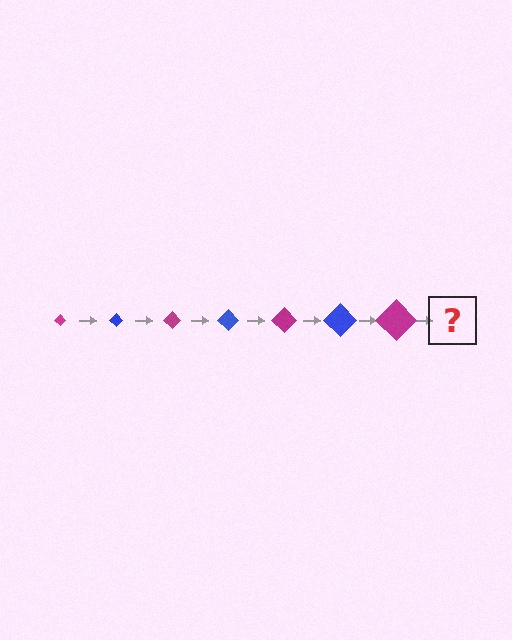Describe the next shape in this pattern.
It should be a blue diamond, larger than the previous one.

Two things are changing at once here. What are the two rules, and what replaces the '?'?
The two rules are that the diamond grows larger each step and the color cycles through magenta and blue. The '?' should be a blue diamond, larger than the previous one.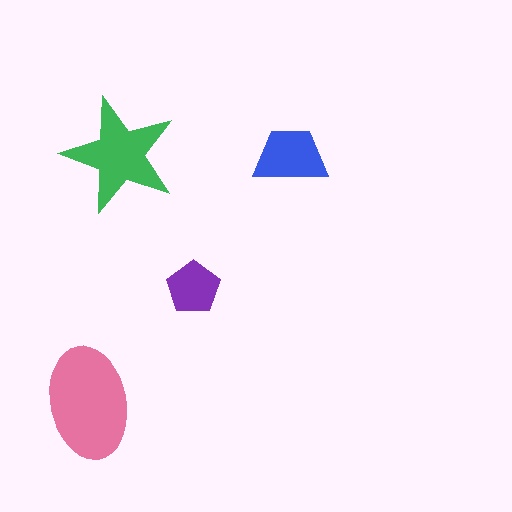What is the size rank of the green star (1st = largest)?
2nd.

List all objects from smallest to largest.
The purple pentagon, the blue trapezoid, the green star, the pink ellipse.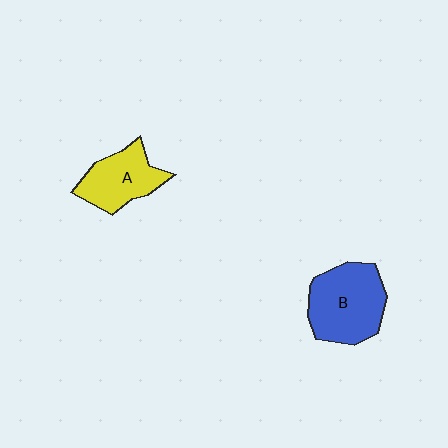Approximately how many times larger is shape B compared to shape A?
Approximately 1.4 times.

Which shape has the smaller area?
Shape A (yellow).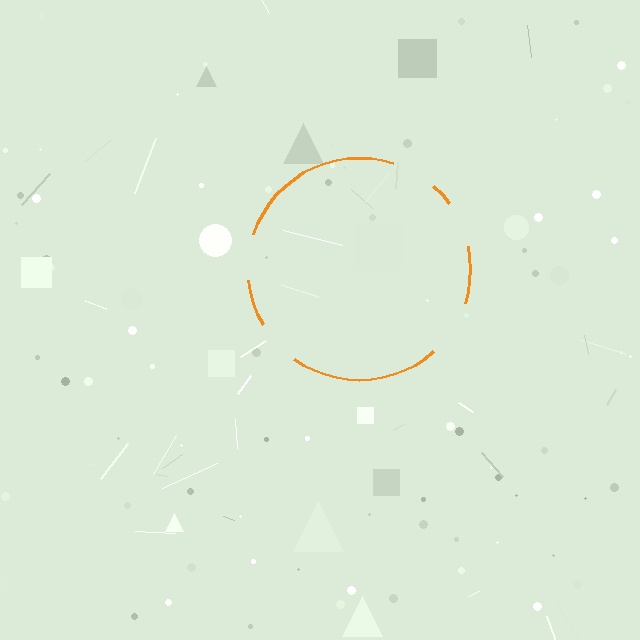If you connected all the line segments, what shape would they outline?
They would outline a circle.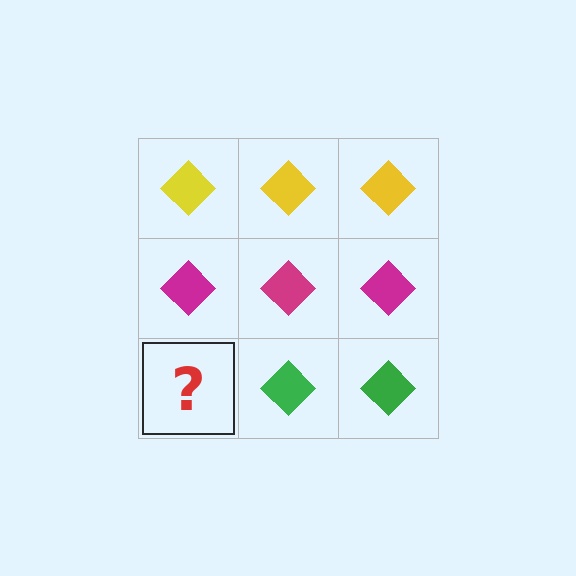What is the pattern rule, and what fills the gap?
The rule is that each row has a consistent color. The gap should be filled with a green diamond.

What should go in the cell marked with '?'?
The missing cell should contain a green diamond.